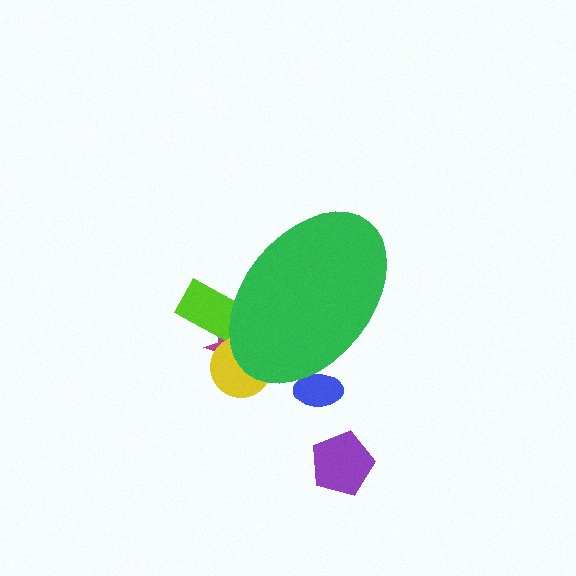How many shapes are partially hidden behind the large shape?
4 shapes are partially hidden.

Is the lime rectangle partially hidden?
Yes, the lime rectangle is partially hidden behind the green ellipse.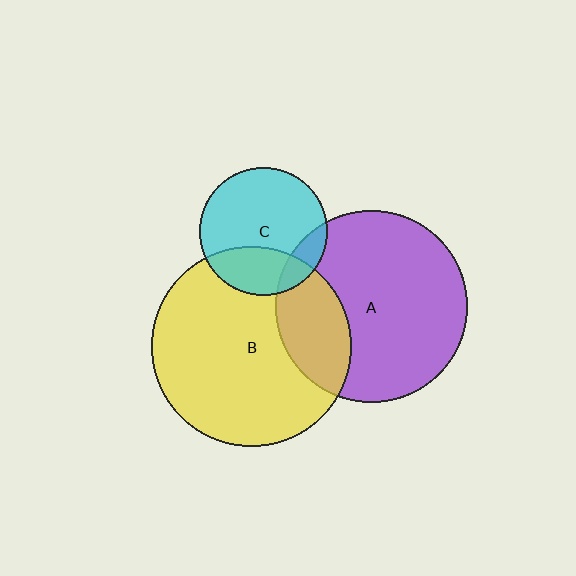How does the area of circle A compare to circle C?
Approximately 2.2 times.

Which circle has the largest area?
Circle B (yellow).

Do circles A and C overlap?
Yes.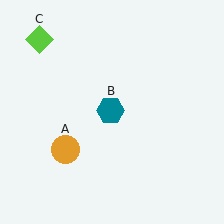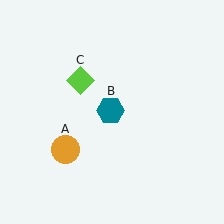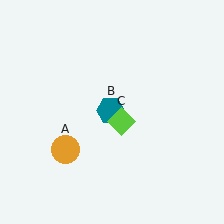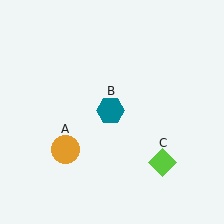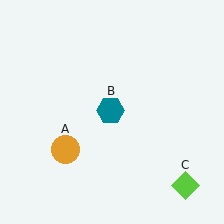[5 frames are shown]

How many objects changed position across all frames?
1 object changed position: lime diamond (object C).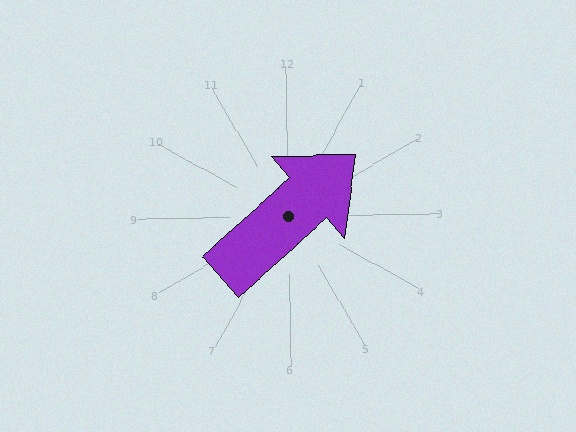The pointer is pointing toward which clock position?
Roughly 2 o'clock.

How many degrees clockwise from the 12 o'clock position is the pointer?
Approximately 49 degrees.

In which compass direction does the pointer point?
Northeast.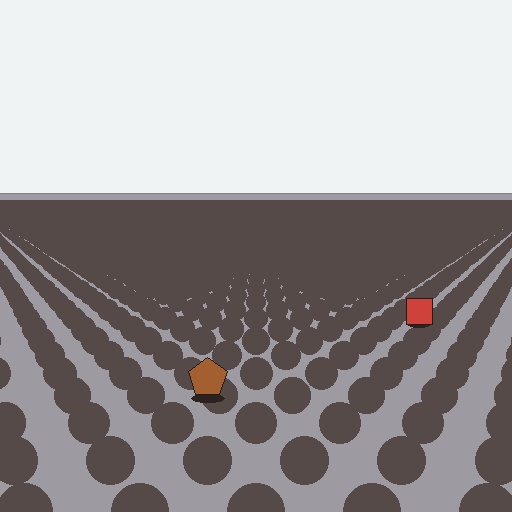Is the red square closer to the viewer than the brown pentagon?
No. The brown pentagon is closer — you can tell from the texture gradient: the ground texture is coarser near it.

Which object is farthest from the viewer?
The red square is farthest from the viewer. It appears smaller and the ground texture around it is denser.